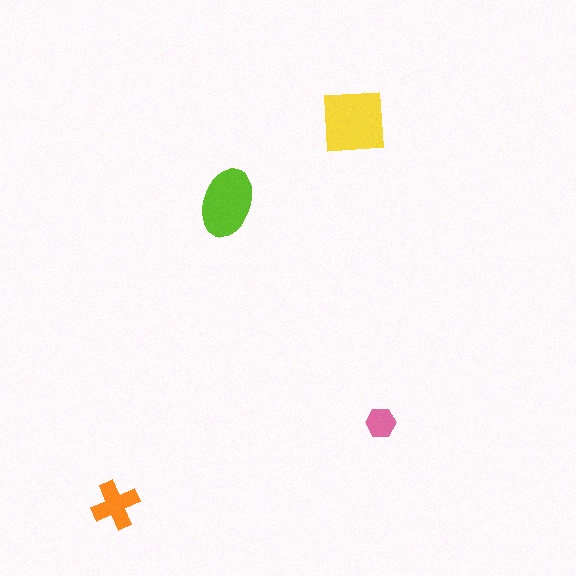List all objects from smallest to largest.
The pink hexagon, the orange cross, the lime ellipse, the yellow square.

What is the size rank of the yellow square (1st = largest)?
1st.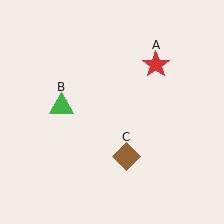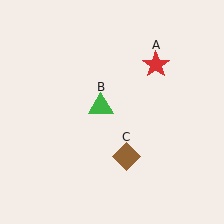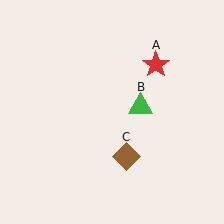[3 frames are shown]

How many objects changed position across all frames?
1 object changed position: green triangle (object B).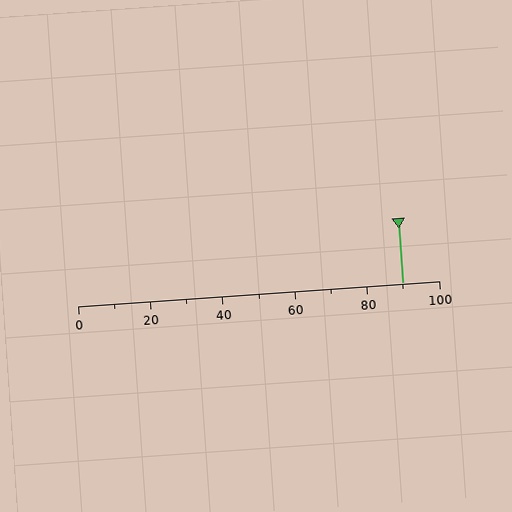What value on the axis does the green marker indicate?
The marker indicates approximately 90.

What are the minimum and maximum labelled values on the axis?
The axis runs from 0 to 100.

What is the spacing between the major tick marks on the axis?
The major ticks are spaced 20 apart.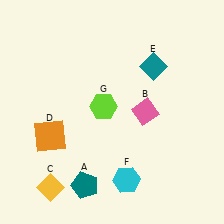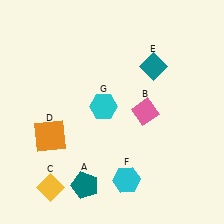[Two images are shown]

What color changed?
The hexagon (G) changed from lime in Image 1 to cyan in Image 2.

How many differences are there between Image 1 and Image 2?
There is 1 difference between the two images.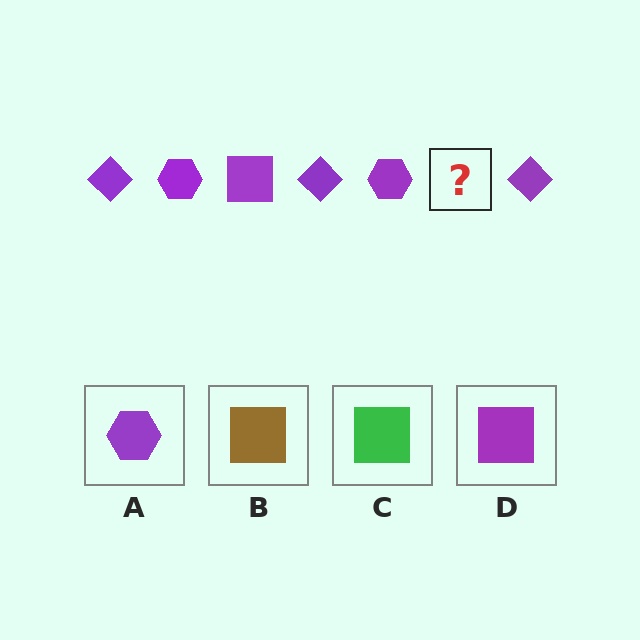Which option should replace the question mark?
Option D.